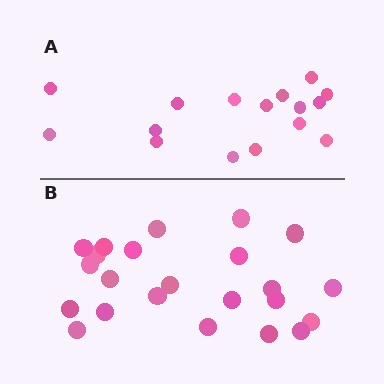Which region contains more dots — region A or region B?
Region B (the bottom region) has more dots.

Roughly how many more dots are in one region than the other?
Region B has roughly 8 or so more dots than region A.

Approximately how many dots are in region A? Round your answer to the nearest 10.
About 20 dots. (The exact count is 16, which rounds to 20.)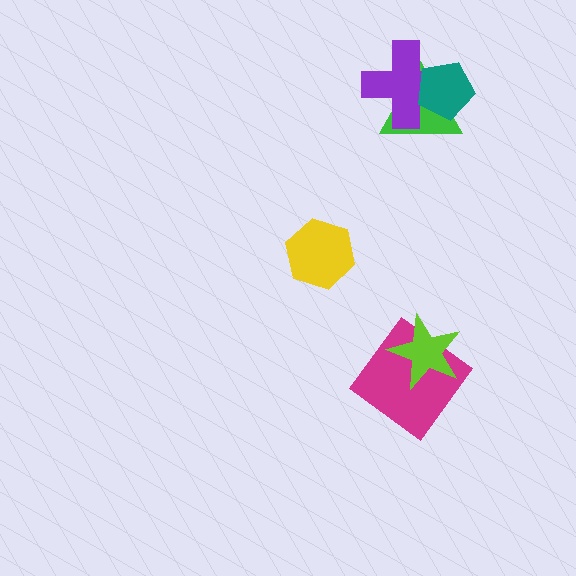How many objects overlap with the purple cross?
2 objects overlap with the purple cross.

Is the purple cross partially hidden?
Yes, it is partially covered by another shape.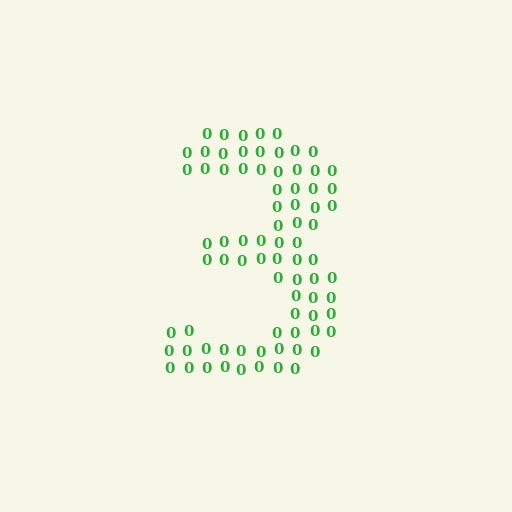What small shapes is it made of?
It is made of small digit 0's.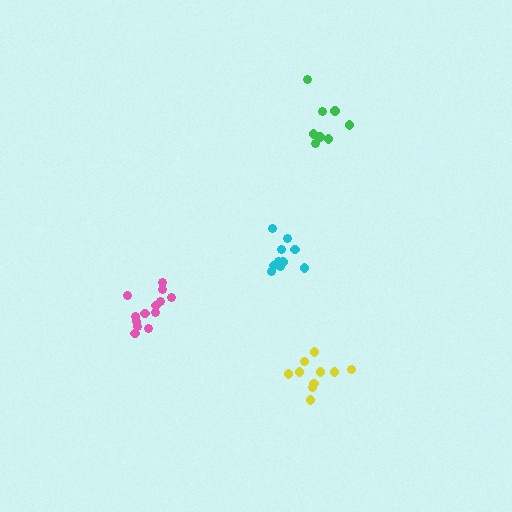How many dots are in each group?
Group 1: 8 dots, Group 2: 10 dots, Group 3: 10 dots, Group 4: 13 dots (41 total).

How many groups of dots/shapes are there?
There are 4 groups.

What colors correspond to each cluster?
The clusters are colored: green, cyan, yellow, pink.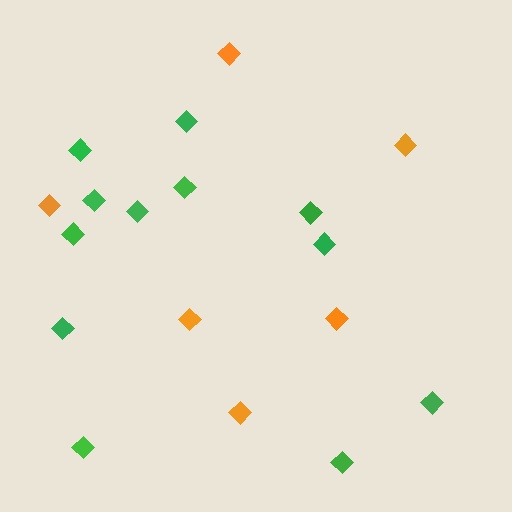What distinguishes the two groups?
There are 2 groups: one group of green diamonds (12) and one group of orange diamonds (6).